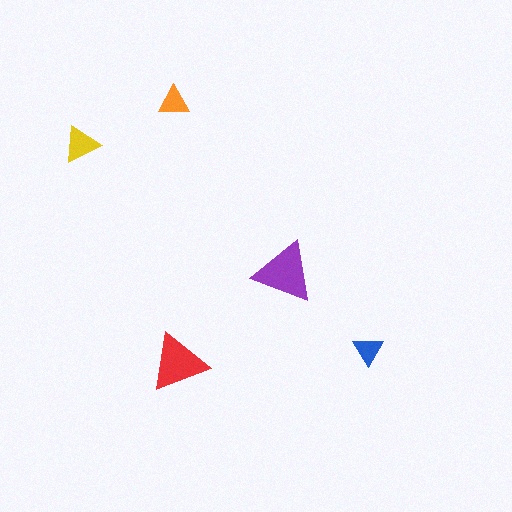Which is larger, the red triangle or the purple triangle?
The purple one.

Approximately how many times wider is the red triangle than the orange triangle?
About 2 times wider.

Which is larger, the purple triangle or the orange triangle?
The purple one.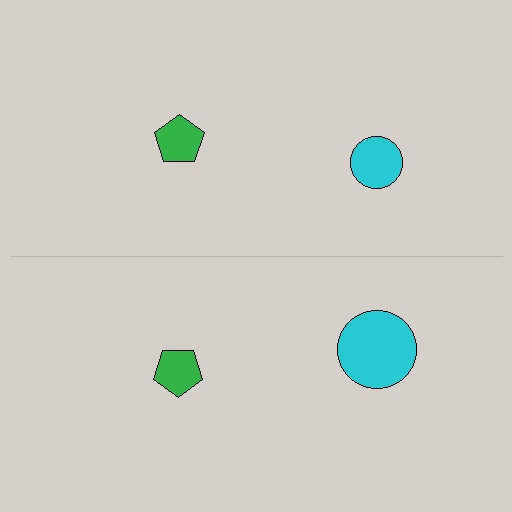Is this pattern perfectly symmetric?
No, the pattern is not perfectly symmetric. The cyan circle on the bottom side has a different size than its mirror counterpart.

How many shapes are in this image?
There are 4 shapes in this image.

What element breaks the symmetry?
The cyan circle on the bottom side has a different size than its mirror counterpart.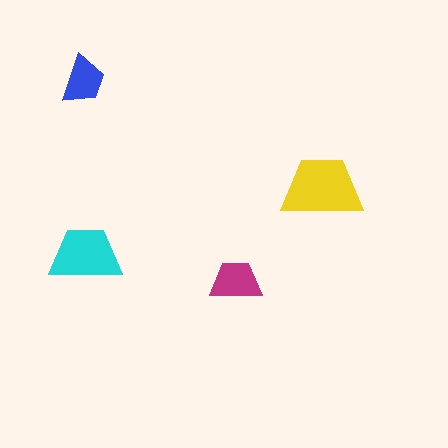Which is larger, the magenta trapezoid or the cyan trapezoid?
The cyan one.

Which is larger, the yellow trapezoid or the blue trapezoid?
The yellow one.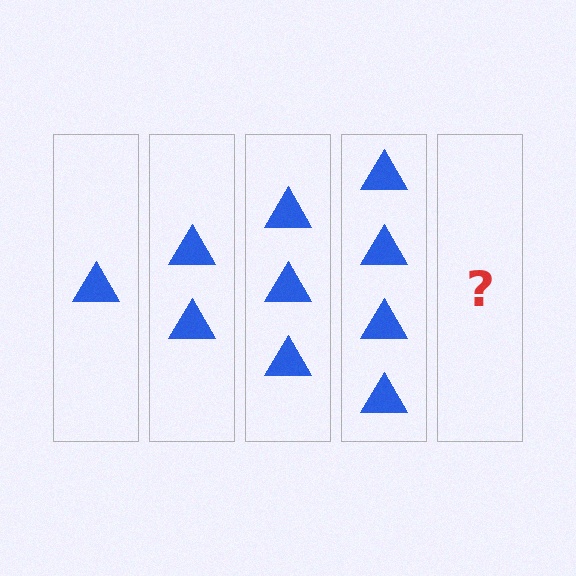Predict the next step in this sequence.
The next step is 5 triangles.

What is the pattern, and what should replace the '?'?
The pattern is that each step adds one more triangle. The '?' should be 5 triangles.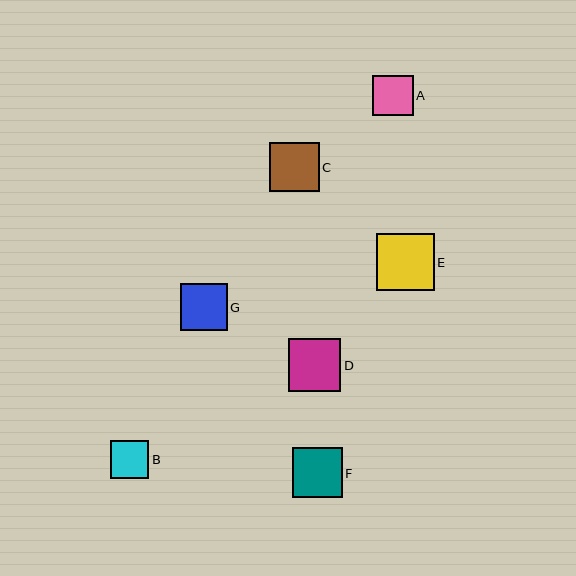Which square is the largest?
Square E is the largest with a size of approximately 57 pixels.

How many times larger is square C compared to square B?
Square C is approximately 1.3 times the size of square B.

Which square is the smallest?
Square B is the smallest with a size of approximately 38 pixels.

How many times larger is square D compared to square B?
Square D is approximately 1.4 times the size of square B.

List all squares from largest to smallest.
From largest to smallest: E, D, F, C, G, A, B.